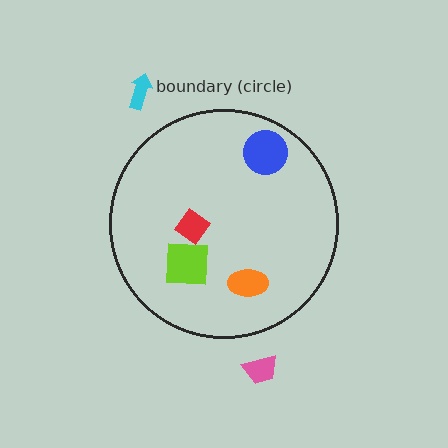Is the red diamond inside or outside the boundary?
Inside.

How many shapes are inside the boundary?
4 inside, 2 outside.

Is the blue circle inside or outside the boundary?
Inside.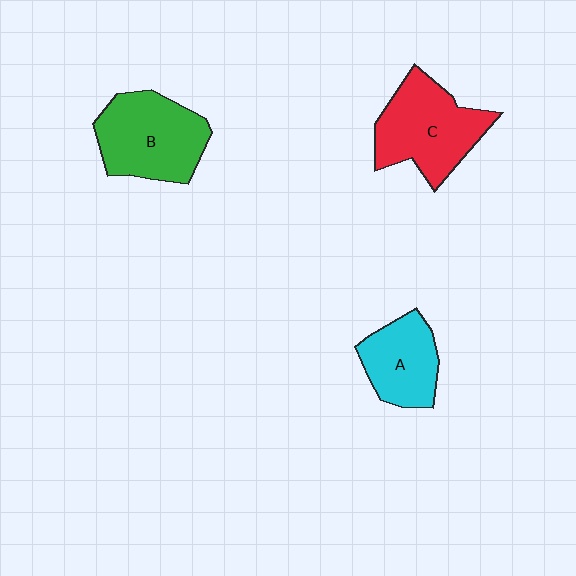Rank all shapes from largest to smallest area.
From largest to smallest: C (red), B (green), A (cyan).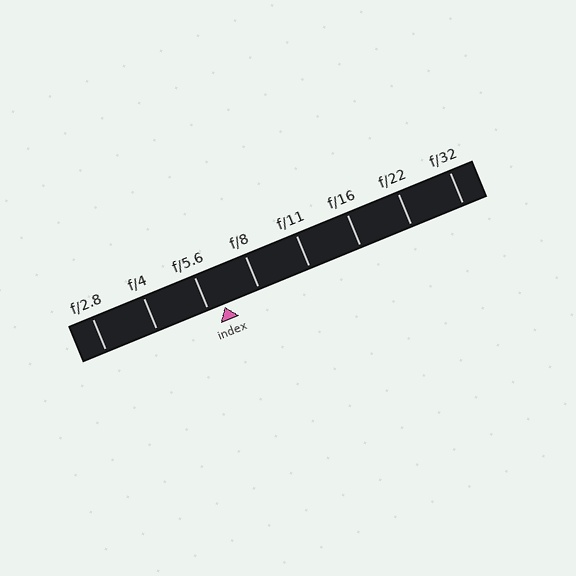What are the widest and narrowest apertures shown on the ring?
The widest aperture shown is f/2.8 and the narrowest is f/32.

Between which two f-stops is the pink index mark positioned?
The index mark is between f/5.6 and f/8.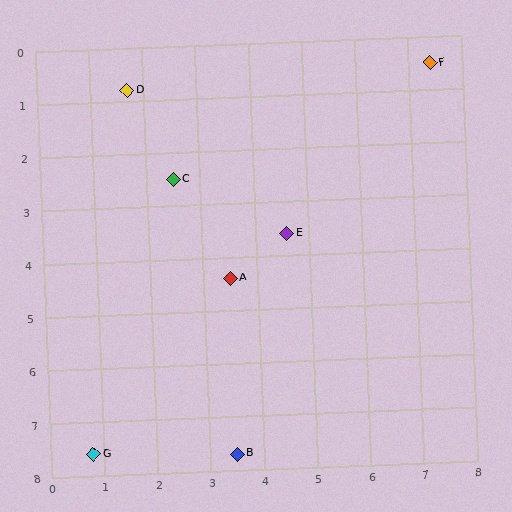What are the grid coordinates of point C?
Point C is at approximately (2.5, 2.5).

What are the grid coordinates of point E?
Point E is at approximately (4.6, 3.6).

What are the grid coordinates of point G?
Point G is at approximately (0.8, 7.6).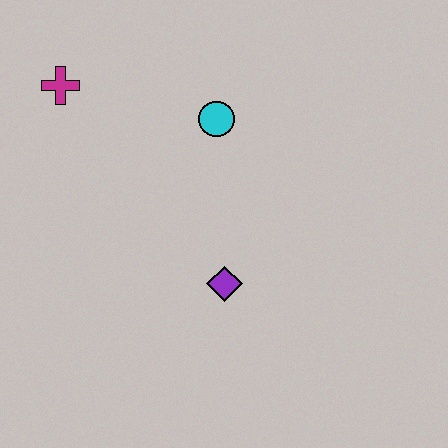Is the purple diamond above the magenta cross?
No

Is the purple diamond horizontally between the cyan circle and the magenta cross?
No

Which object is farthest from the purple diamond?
The magenta cross is farthest from the purple diamond.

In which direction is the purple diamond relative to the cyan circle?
The purple diamond is below the cyan circle.